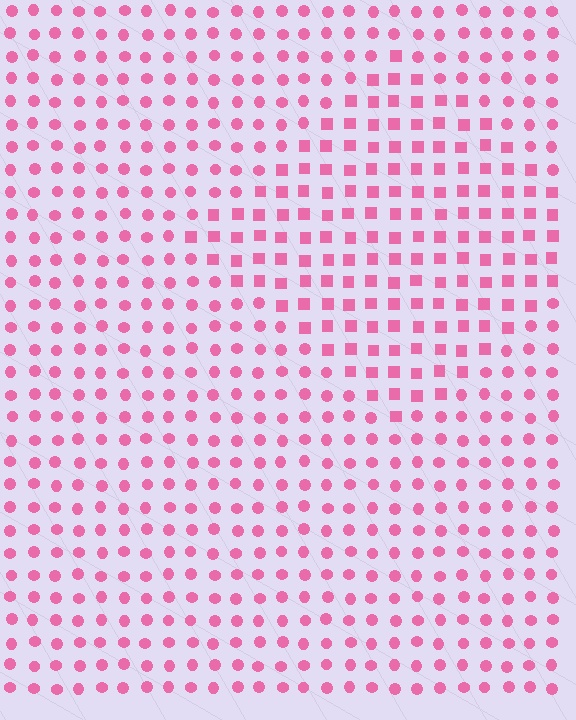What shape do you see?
I see a diamond.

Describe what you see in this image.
The image is filled with small pink elements arranged in a uniform grid. A diamond-shaped region contains squares, while the surrounding area contains circles. The boundary is defined purely by the change in element shape.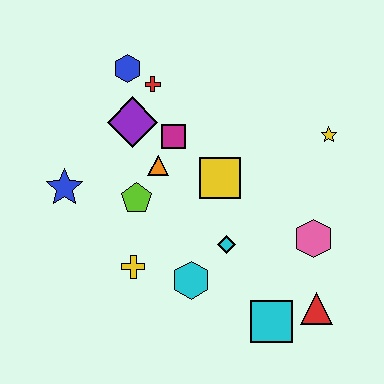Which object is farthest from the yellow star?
The blue star is farthest from the yellow star.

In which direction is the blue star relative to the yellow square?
The blue star is to the left of the yellow square.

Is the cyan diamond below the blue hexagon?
Yes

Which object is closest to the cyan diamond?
The cyan hexagon is closest to the cyan diamond.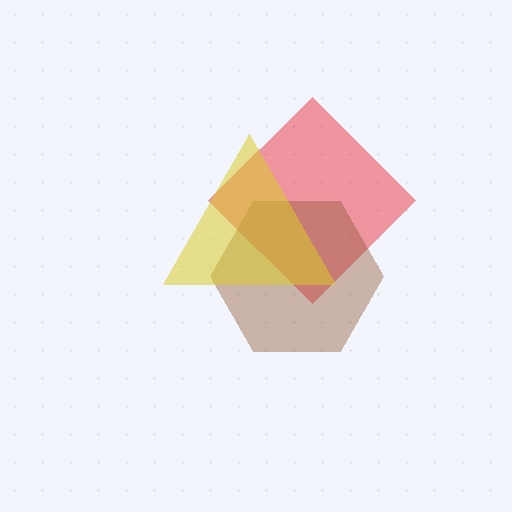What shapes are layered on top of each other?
The layered shapes are: a red diamond, a brown hexagon, a yellow triangle.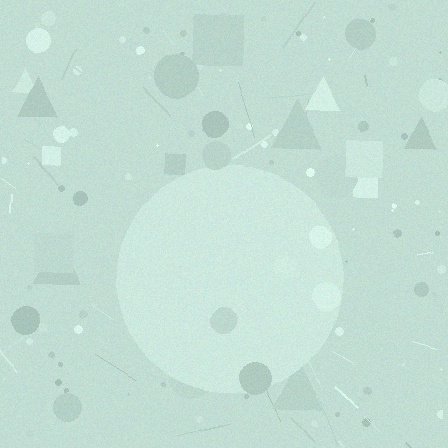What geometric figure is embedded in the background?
A circle is embedded in the background.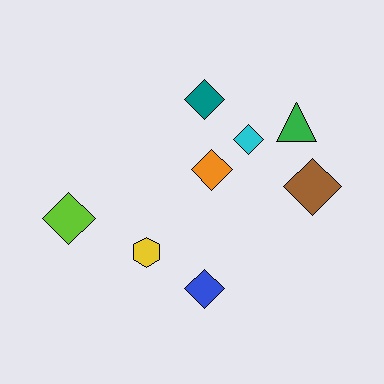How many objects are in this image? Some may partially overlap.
There are 8 objects.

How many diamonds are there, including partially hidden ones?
There are 6 diamonds.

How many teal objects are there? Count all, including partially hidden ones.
There is 1 teal object.